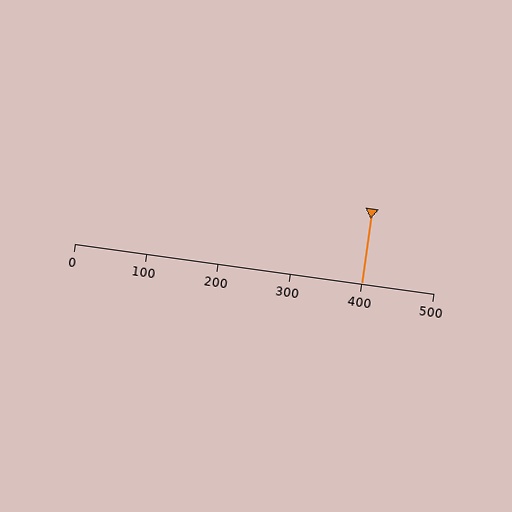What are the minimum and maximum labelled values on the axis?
The axis runs from 0 to 500.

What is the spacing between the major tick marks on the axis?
The major ticks are spaced 100 apart.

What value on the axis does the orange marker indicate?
The marker indicates approximately 400.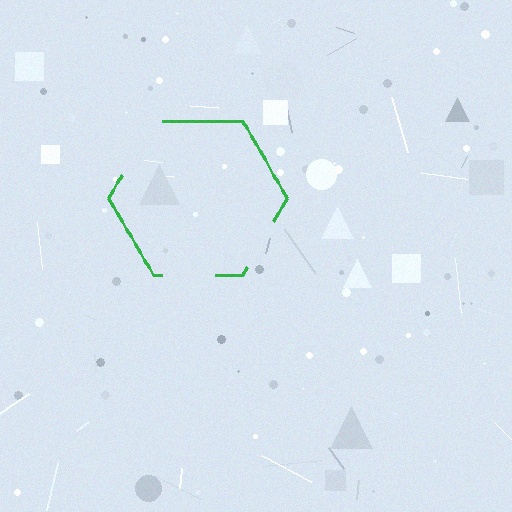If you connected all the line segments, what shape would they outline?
They would outline a hexagon.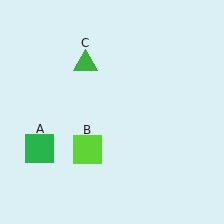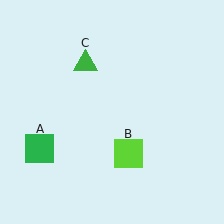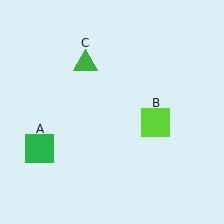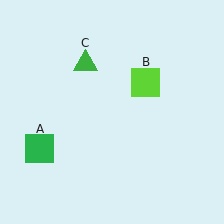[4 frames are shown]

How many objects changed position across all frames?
1 object changed position: lime square (object B).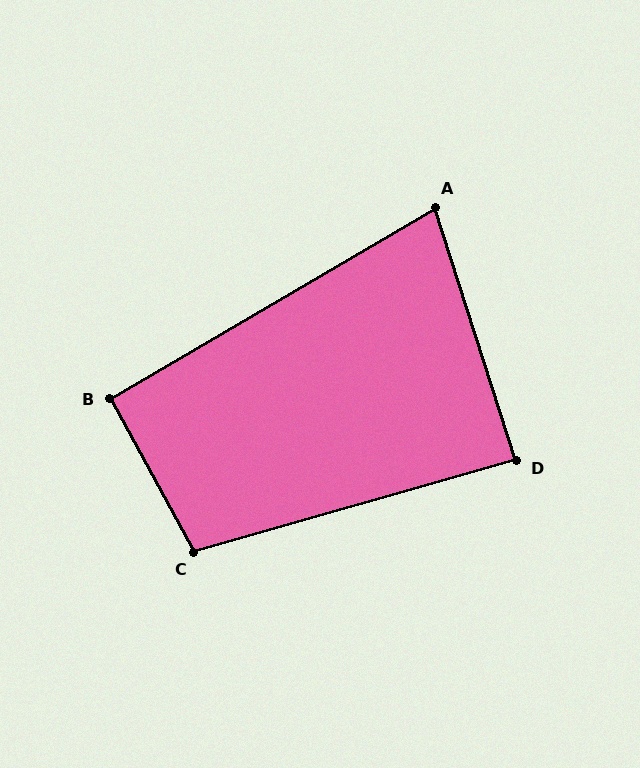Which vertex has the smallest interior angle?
A, at approximately 77 degrees.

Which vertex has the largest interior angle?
C, at approximately 103 degrees.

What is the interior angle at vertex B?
Approximately 92 degrees (approximately right).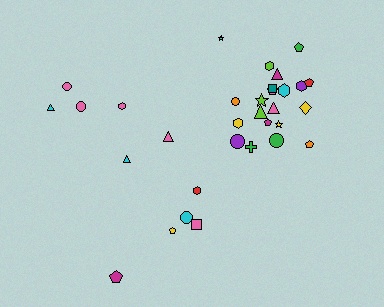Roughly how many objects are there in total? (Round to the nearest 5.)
Roughly 30 objects in total.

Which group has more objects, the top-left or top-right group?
The top-right group.